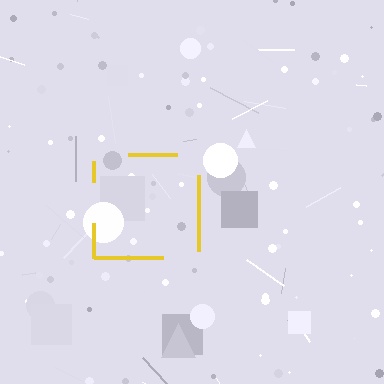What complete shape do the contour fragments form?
The contour fragments form a square.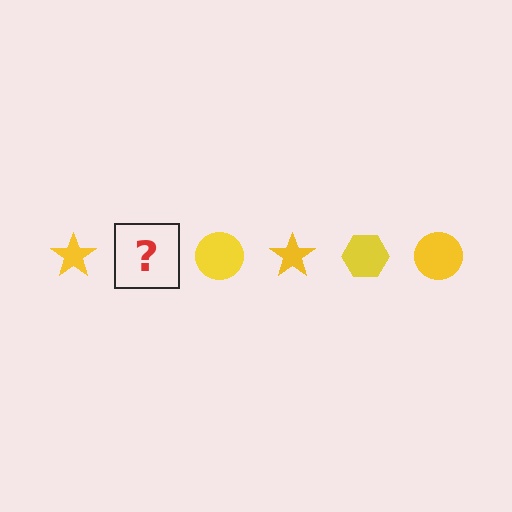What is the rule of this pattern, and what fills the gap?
The rule is that the pattern cycles through star, hexagon, circle shapes in yellow. The gap should be filled with a yellow hexagon.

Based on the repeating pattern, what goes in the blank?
The blank should be a yellow hexagon.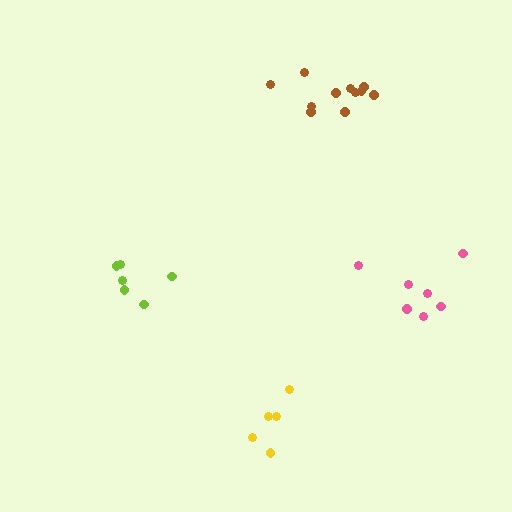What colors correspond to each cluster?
The clusters are colored: pink, lime, yellow, brown.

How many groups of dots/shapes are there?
There are 4 groups.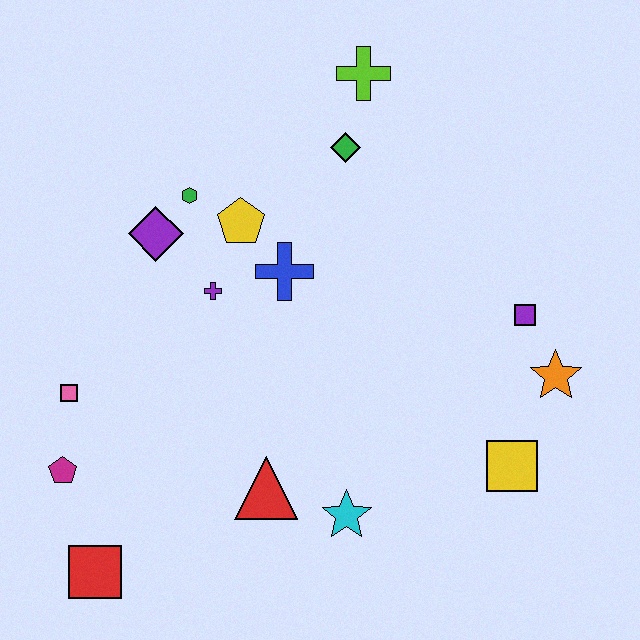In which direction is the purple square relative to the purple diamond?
The purple square is to the right of the purple diamond.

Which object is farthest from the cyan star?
The lime cross is farthest from the cyan star.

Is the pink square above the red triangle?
Yes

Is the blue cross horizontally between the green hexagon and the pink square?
No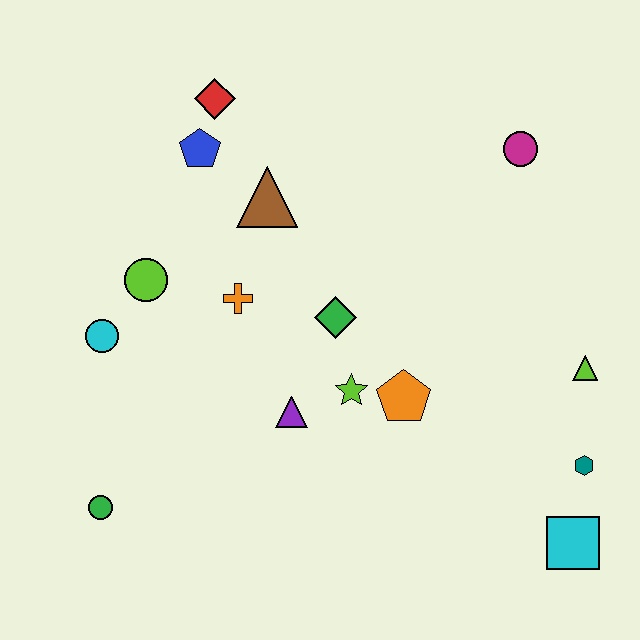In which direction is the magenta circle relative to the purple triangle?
The magenta circle is above the purple triangle.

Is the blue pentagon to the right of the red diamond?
No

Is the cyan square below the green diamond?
Yes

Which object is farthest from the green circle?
The magenta circle is farthest from the green circle.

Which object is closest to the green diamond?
The lime star is closest to the green diamond.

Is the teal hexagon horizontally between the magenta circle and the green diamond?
No